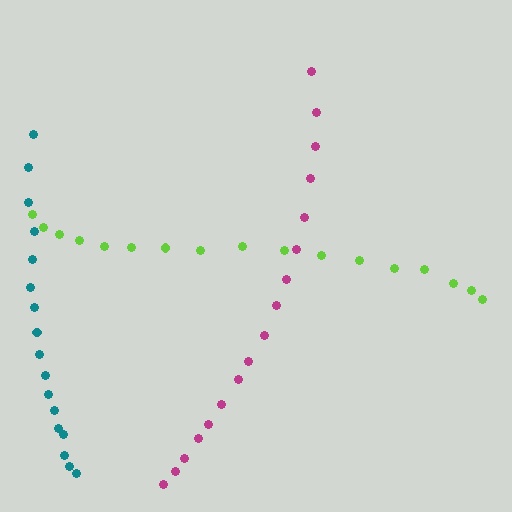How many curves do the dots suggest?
There are 3 distinct paths.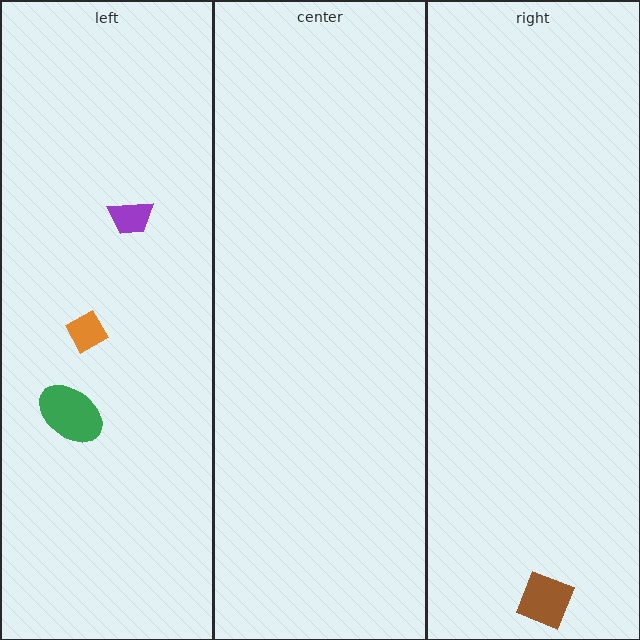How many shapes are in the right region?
1.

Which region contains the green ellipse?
The left region.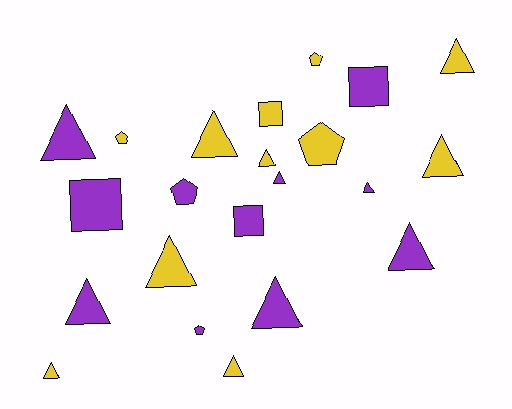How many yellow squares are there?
There is 1 yellow square.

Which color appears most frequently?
Purple, with 11 objects.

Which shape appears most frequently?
Triangle, with 13 objects.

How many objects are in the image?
There are 22 objects.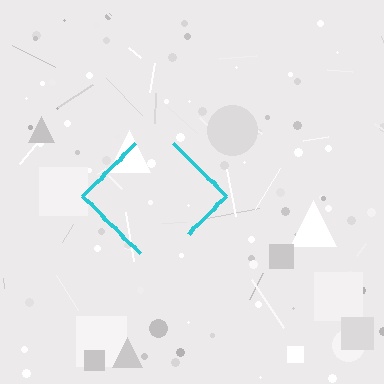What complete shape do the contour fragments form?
The contour fragments form a diamond.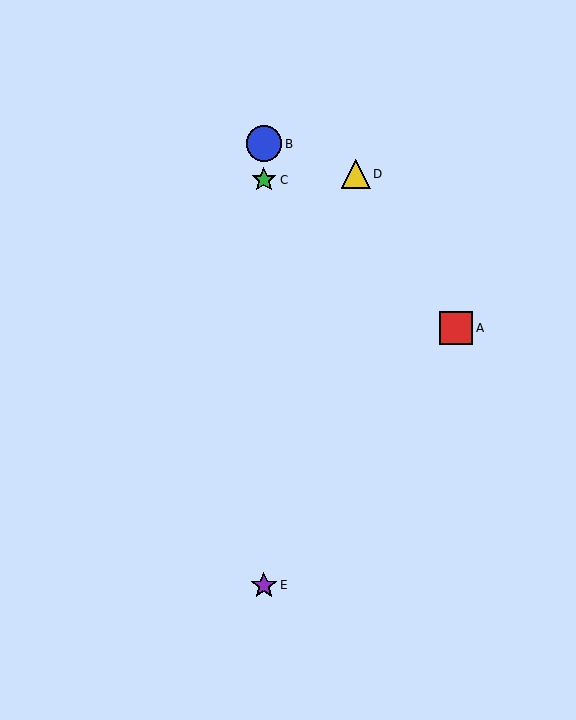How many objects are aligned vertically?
3 objects (B, C, E) are aligned vertically.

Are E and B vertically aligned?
Yes, both are at x≈264.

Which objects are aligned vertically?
Objects B, C, E are aligned vertically.